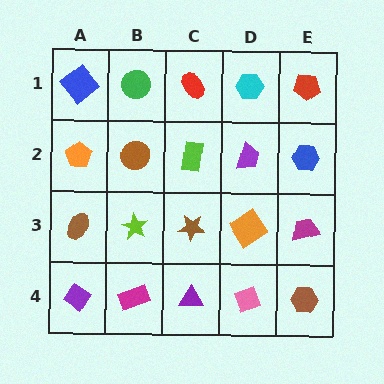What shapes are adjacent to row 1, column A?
An orange pentagon (row 2, column A), a green circle (row 1, column B).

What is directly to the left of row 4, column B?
A purple diamond.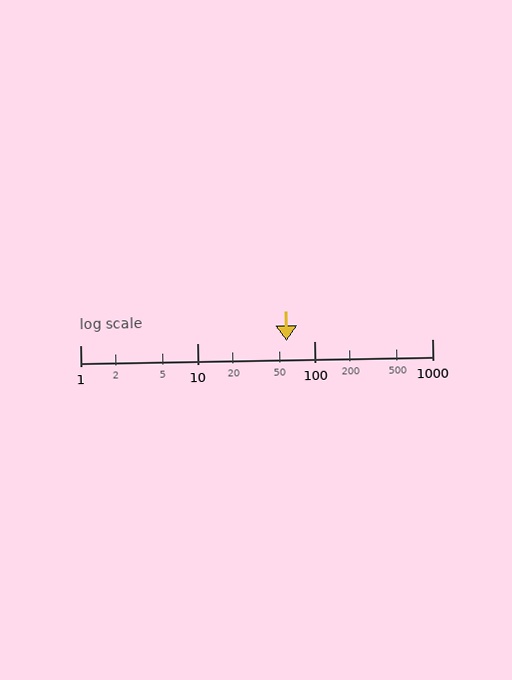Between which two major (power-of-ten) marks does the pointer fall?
The pointer is between 10 and 100.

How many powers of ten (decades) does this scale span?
The scale spans 3 decades, from 1 to 1000.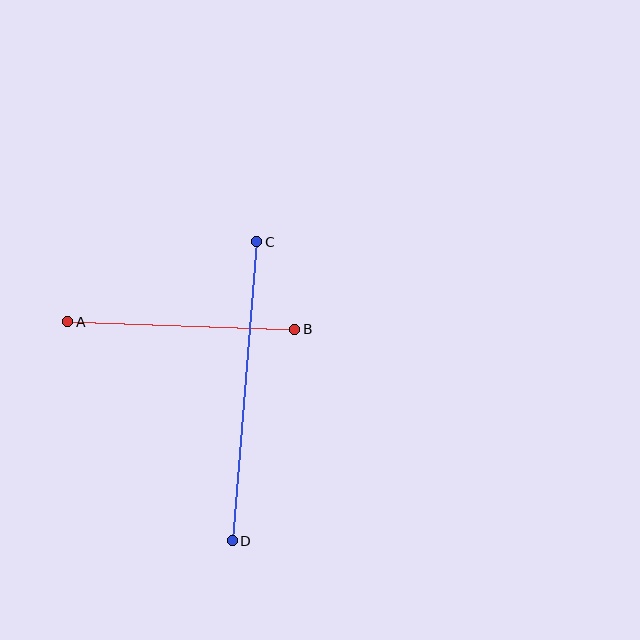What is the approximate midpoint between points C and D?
The midpoint is at approximately (244, 391) pixels.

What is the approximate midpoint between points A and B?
The midpoint is at approximately (181, 326) pixels.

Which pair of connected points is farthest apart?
Points C and D are farthest apart.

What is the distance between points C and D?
The distance is approximately 300 pixels.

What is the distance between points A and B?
The distance is approximately 227 pixels.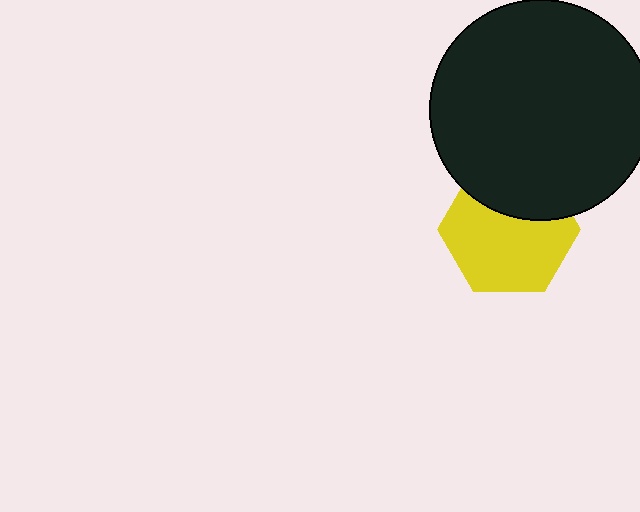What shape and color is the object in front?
The object in front is a black circle.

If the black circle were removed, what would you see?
You would see the complete yellow hexagon.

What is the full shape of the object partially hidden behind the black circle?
The partially hidden object is a yellow hexagon.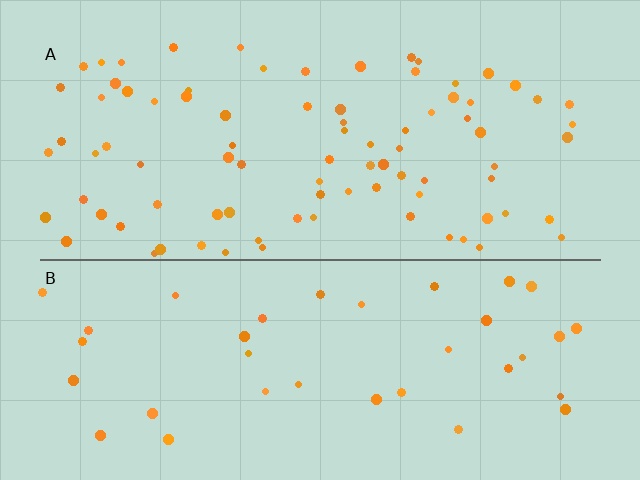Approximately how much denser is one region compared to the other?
Approximately 2.3× — region A over region B.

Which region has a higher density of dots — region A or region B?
A (the top).